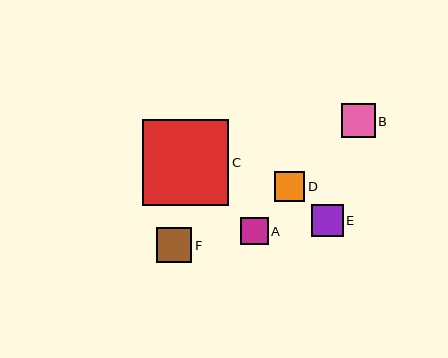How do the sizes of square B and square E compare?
Square B and square E are approximately the same size.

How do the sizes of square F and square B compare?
Square F and square B are approximately the same size.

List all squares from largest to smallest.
From largest to smallest: C, F, B, E, D, A.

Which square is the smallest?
Square A is the smallest with a size of approximately 27 pixels.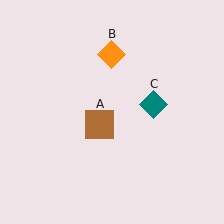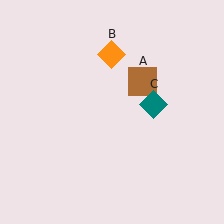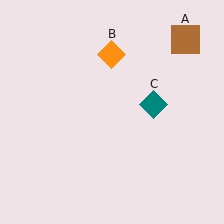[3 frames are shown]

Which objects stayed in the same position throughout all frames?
Orange diamond (object B) and teal diamond (object C) remained stationary.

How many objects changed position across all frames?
1 object changed position: brown square (object A).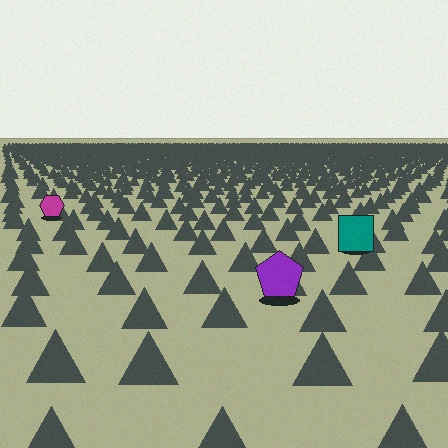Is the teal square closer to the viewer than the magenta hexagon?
Yes. The teal square is closer — you can tell from the texture gradient: the ground texture is coarser near it.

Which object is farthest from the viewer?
The magenta hexagon is farthest from the viewer. It appears smaller and the ground texture around it is denser.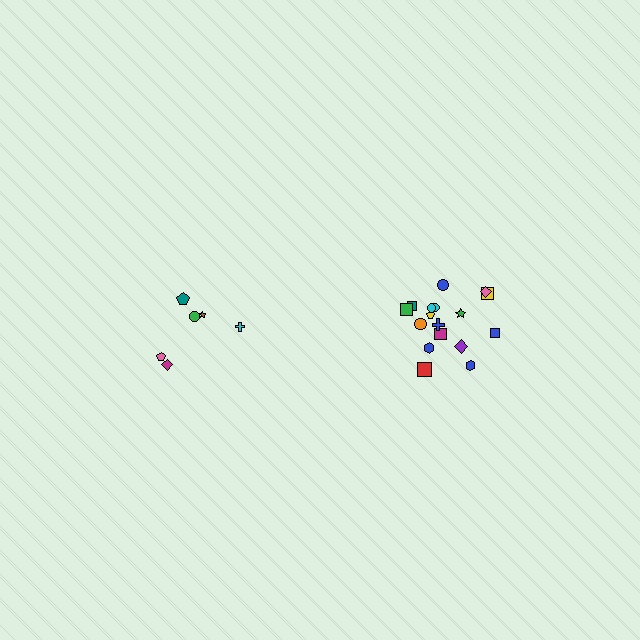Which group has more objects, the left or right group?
The right group.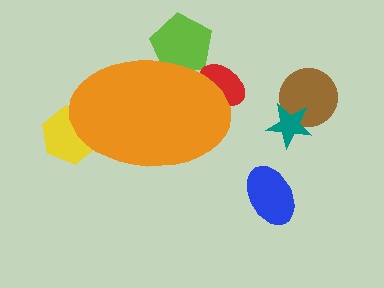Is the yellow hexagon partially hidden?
Yes, the yellow hexagon is partially hidden behind the orange ellipse.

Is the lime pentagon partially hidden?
Yes, the lime pentagon is partially hidden behind the orange ellipse.